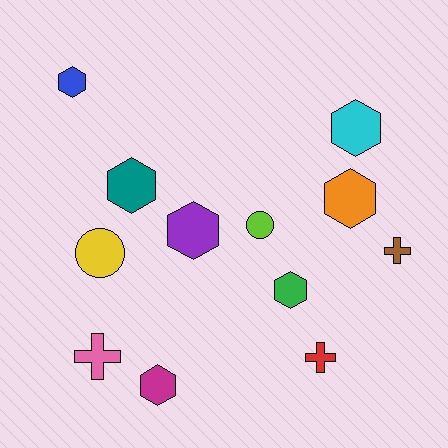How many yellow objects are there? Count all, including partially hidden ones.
There is 1 yellow object.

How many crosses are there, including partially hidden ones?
There are 3 crosses.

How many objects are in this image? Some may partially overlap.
There are 12 objects.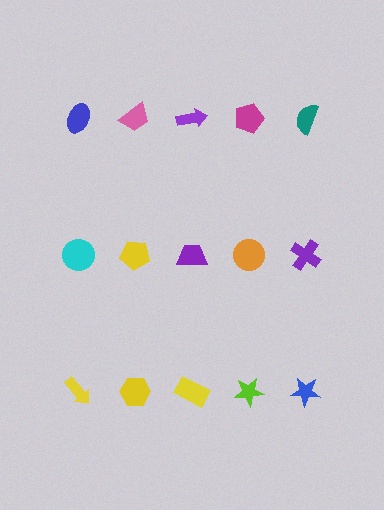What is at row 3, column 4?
A lime star.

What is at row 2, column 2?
A yellow pentagon.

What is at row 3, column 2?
A yellow hexagon.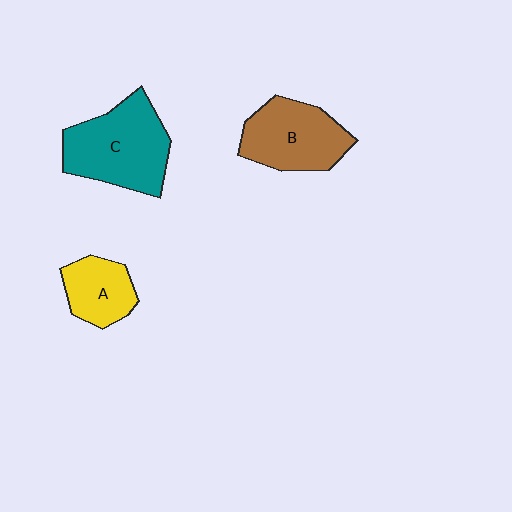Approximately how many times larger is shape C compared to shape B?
Approximately 1.2 times.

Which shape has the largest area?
Shape C (teal).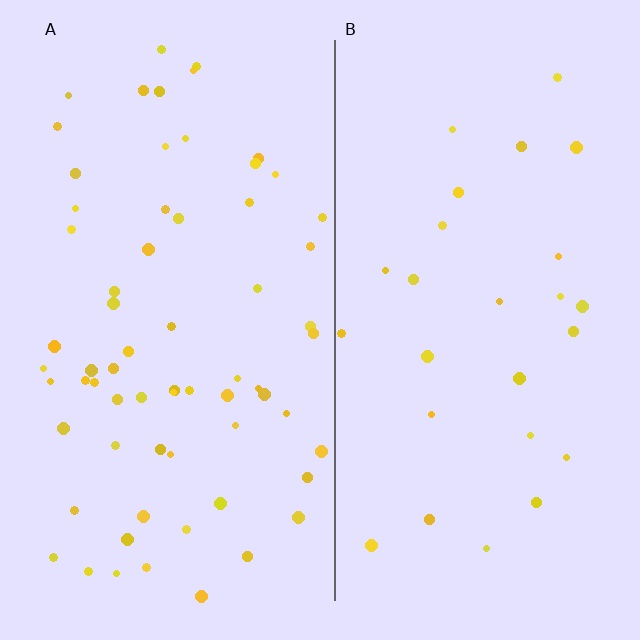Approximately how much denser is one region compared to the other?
Approximately 2.5× — region A over region B.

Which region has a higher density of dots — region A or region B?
A (the left).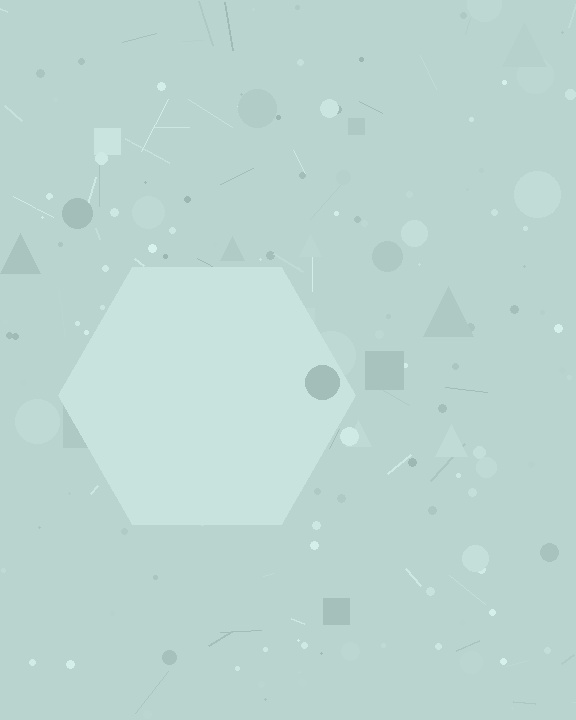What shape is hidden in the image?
A hexagon is hidden in the image.